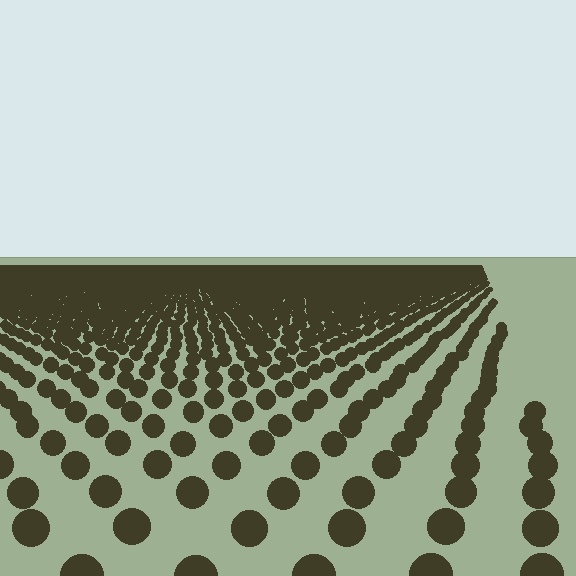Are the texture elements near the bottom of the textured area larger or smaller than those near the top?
Larger. Near the bottom, elements are closer to the viewer and appear at a bigger on-screen size.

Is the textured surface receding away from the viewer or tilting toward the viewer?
The surface is receding away from the viewer. Texture elements get smaller and denser toward the top.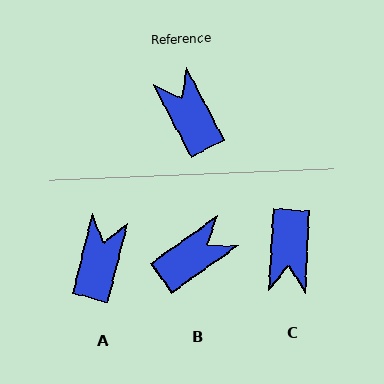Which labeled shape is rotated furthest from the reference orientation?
C, about 150 degrees away.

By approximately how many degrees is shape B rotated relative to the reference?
Approximately 83 degrees clockwise.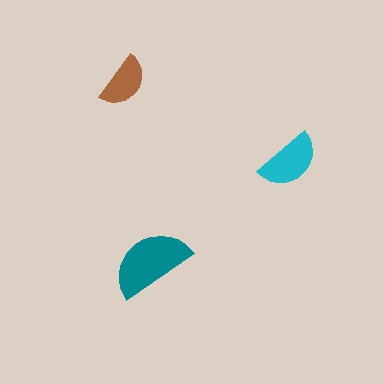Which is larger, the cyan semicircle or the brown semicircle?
The cyan one.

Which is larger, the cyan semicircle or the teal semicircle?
The teal one.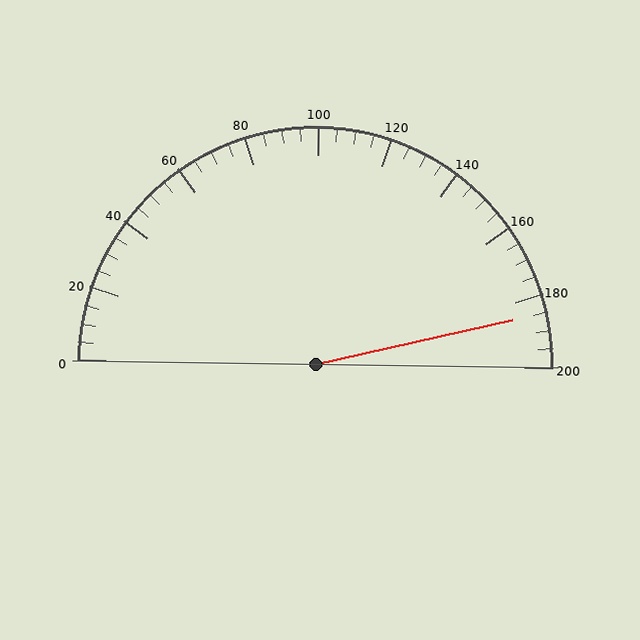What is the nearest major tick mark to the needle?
The nearest major tick mark is 180.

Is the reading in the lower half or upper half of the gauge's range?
The reading is in the upper half of the range (0 to 200).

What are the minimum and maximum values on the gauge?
The gauge ranges from 0 to 200.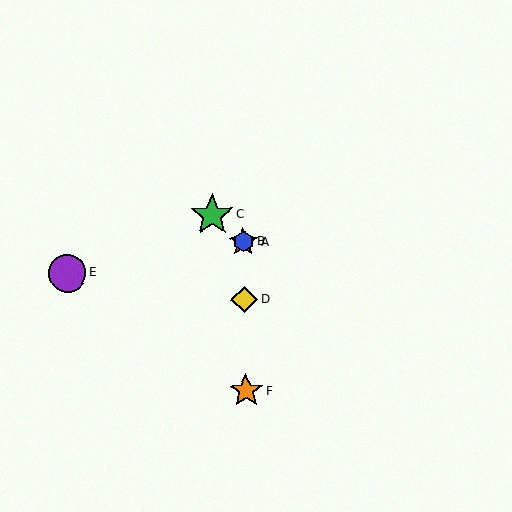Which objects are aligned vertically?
Objects A, B, D, F are aligned vertically.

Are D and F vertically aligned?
Yes, both are at x≈244.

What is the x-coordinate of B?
Object B is at x≈243.